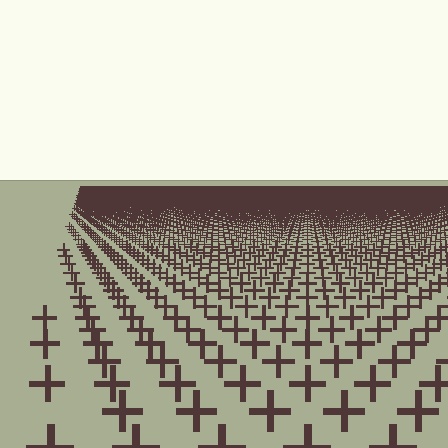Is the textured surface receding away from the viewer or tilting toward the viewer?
The surface is receding away from the viewer. Texture elements get smaller and denser toward the top.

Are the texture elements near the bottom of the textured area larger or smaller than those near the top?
Larger. Near the bottom, elements are closer to the viewer and appear at a bigger on-screen size.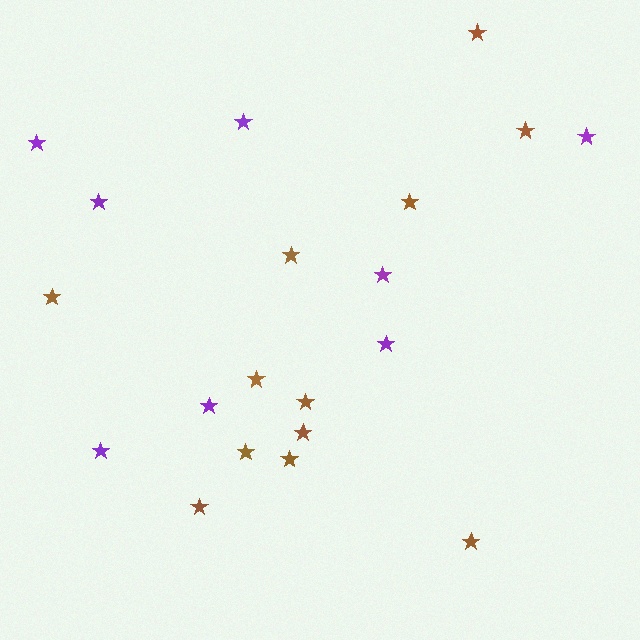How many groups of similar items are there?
There are 2 groups: one group of brown stars (12) and one group of purple stars (8).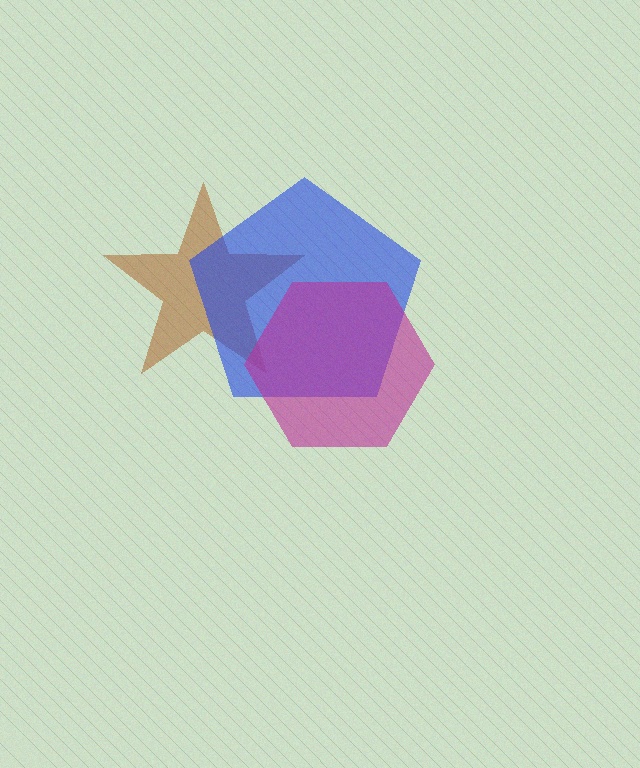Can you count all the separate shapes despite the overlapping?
Yes, there are 3 separate shapes.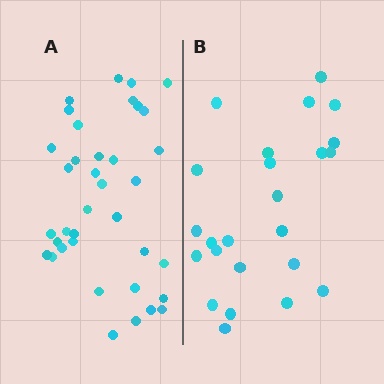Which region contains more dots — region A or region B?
Region A (the left region) has more dots.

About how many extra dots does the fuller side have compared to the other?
Region A has approximately 15 more dots than region B.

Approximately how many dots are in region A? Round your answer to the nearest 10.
About 40 dots. (The exact count is 37, which rounds to 40.)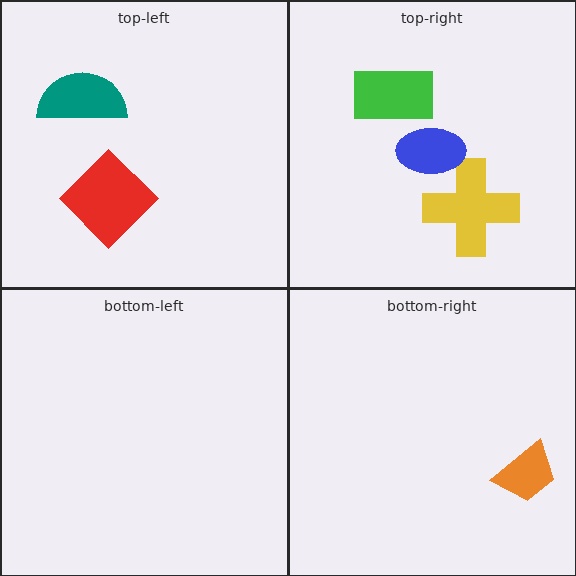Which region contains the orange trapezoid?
The bottom-right region.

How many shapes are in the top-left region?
2.